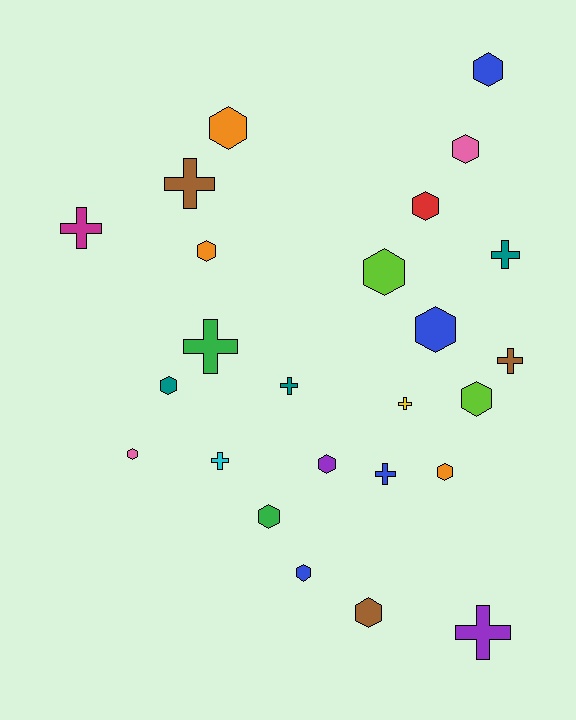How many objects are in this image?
There are 25 objects.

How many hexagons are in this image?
There are 15 hexagons.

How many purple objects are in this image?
There are 2 purple objects.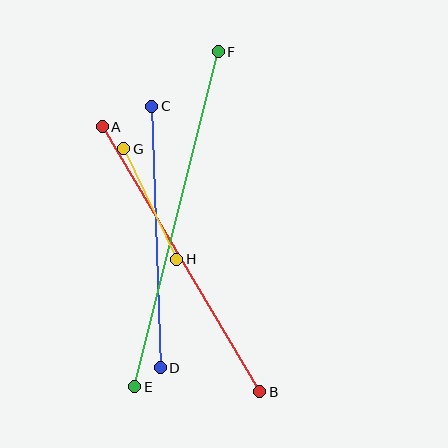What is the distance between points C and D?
The distance is approximately 261 pixels.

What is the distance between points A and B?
The distance is approximately 308 pixels.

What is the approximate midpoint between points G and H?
The midpoint is at approximately (150, 204) pixels.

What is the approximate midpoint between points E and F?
The midpoint is at approximately (177, 219) pixels.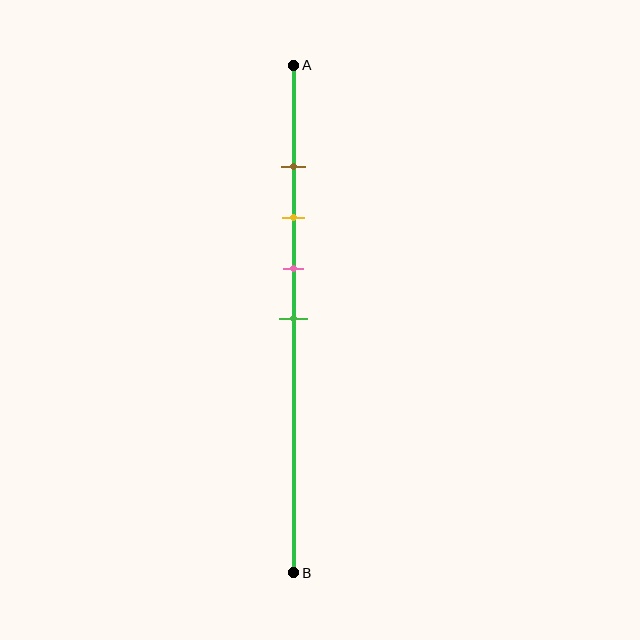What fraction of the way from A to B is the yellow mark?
The yellow mark is approximately 30% (0.3) of the way from A to B.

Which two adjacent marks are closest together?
The brown and yellow marks are the closest adjacent pair.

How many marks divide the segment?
There are 4 marks dividing the segment.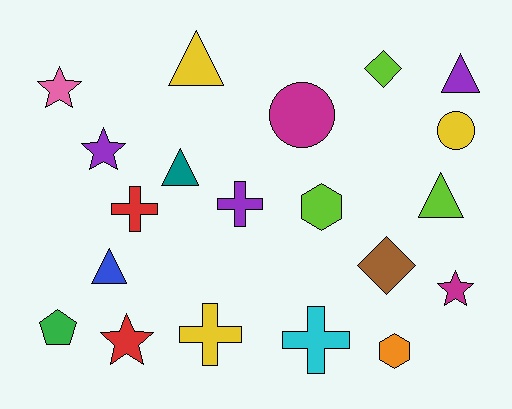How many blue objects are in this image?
There is 1 blue object.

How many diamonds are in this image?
There are 2 diamonds.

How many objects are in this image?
There are 20 objects.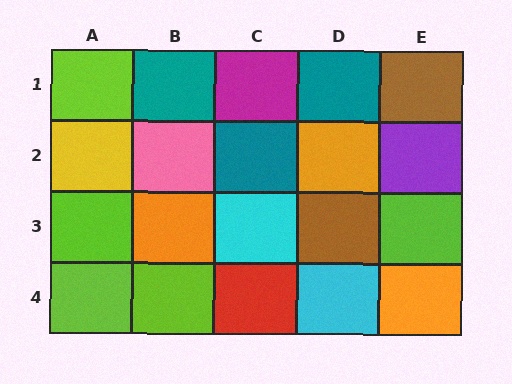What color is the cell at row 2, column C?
Teal.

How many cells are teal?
3 cells are teal.